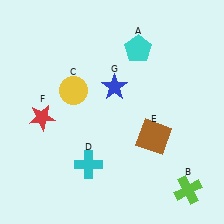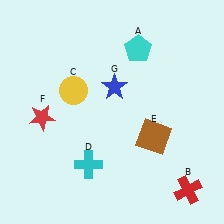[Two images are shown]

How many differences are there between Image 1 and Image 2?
There is 1 difference between the two images.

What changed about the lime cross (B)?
In Image 1, B is lime. In Image 2, it changed to red.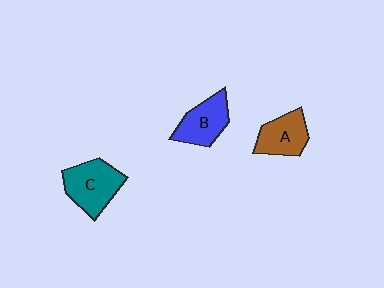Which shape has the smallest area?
Shape A (brown).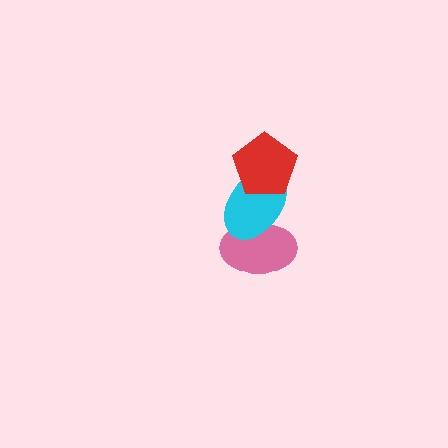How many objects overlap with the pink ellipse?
1 object overlaps with the pink ellipse.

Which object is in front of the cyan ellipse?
The red pentagon is in front of the cyan ellipse.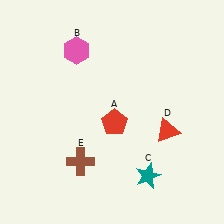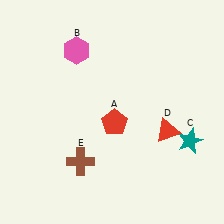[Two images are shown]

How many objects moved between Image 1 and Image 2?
1 object moved between the two images.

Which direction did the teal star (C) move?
The teal star (C) moved right.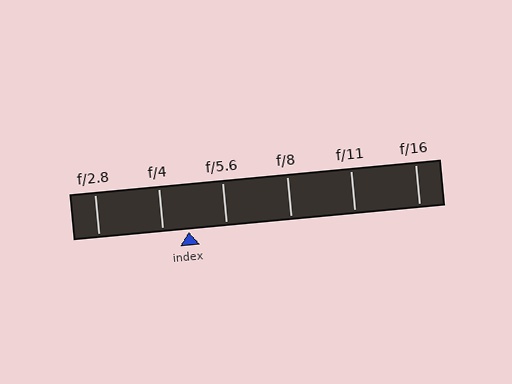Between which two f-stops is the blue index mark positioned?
The index mark is between f/4 and f/5.6.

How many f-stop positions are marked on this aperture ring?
There are 6 f-stop positions marked.